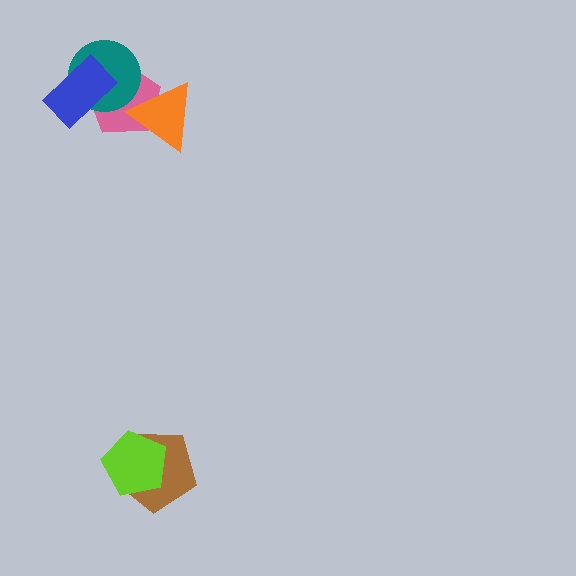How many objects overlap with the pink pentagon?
3 objects overlap with the pink pentagon.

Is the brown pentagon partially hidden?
Yes, it is partially covered by another shape.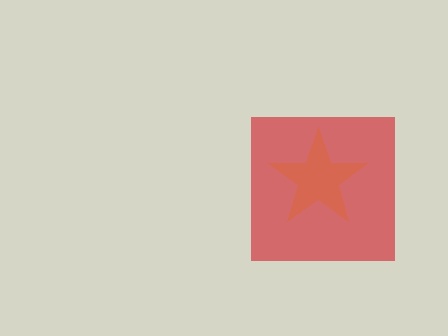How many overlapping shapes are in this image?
There are 2 overlapping shapes in the image.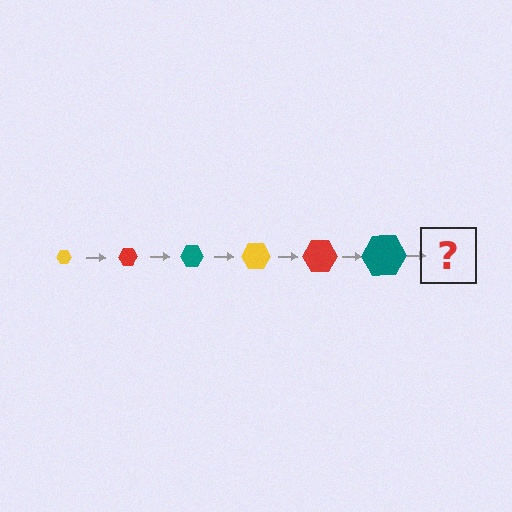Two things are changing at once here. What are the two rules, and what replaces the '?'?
The two rules are that the hexagon grows larger each step and the color cycles through yellow, red, and teal. The '?' should be a yellow hexagon, larger than the previous one.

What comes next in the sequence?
The next element should be a yellow hexagon, larger than the previous one.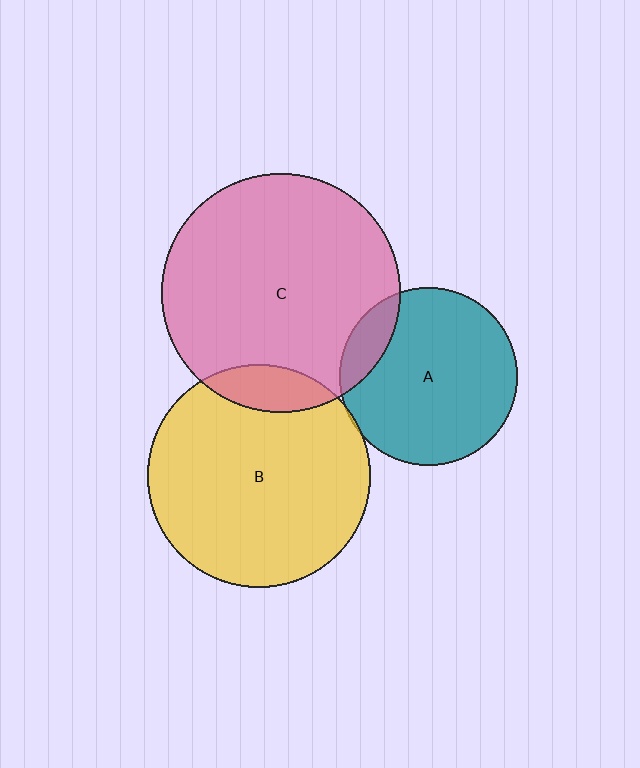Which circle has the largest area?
Circle C (pink).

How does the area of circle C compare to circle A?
Approximately 1.8 times.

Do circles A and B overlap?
Yes.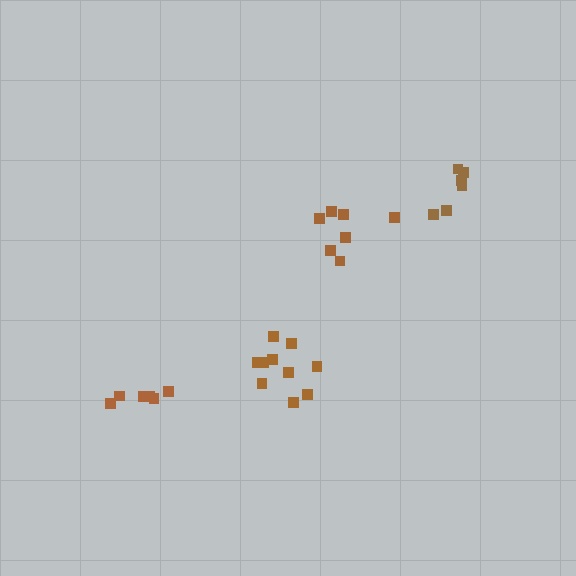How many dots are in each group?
Group 1: 6 dots, Group 2: 6 dots, Group 3: 10 dots, Group 4: 7 dots (29 total).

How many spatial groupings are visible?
There are 4 spatial groupings.